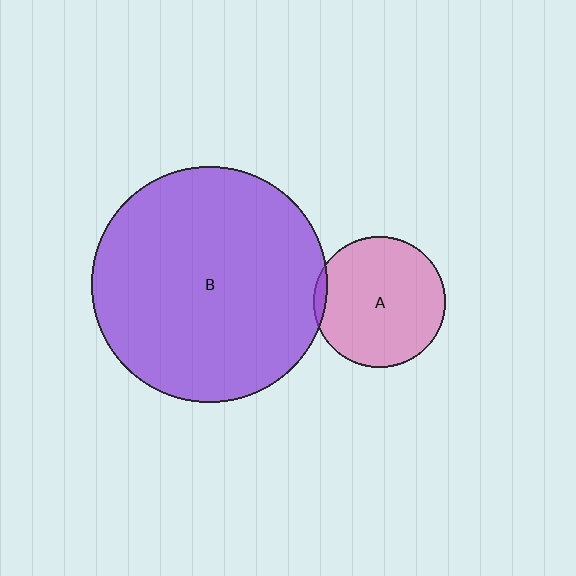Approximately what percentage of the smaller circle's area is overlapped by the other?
Approximately 5%.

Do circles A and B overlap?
Yes.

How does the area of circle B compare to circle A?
Approximately 3.2 times.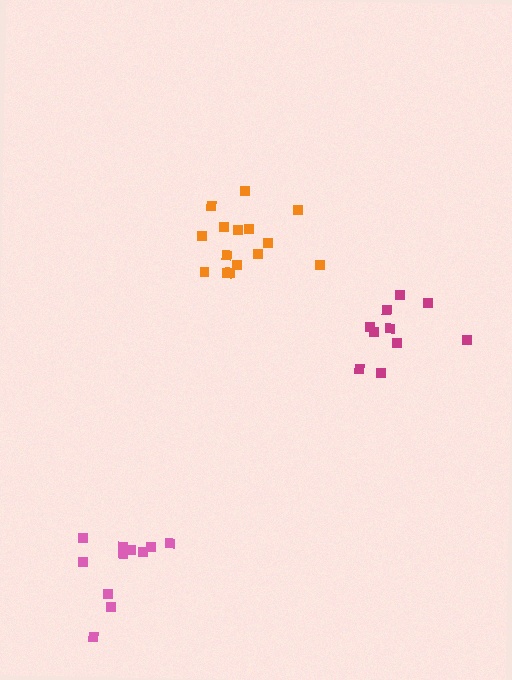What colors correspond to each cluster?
The clusters are colored: magenta, orange, pink.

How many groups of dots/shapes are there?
There are 3 groups.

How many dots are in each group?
Group 1: 10 dots, Group 2: 15 dots, Group 3: 11 dots (36 total).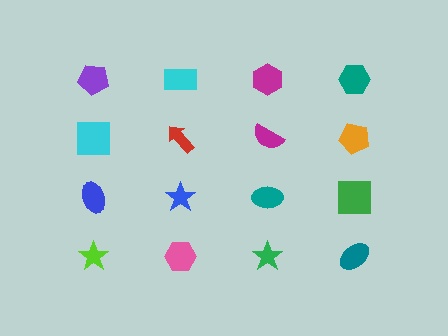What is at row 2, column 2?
A red arrow.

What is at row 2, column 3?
A magenta semicircle.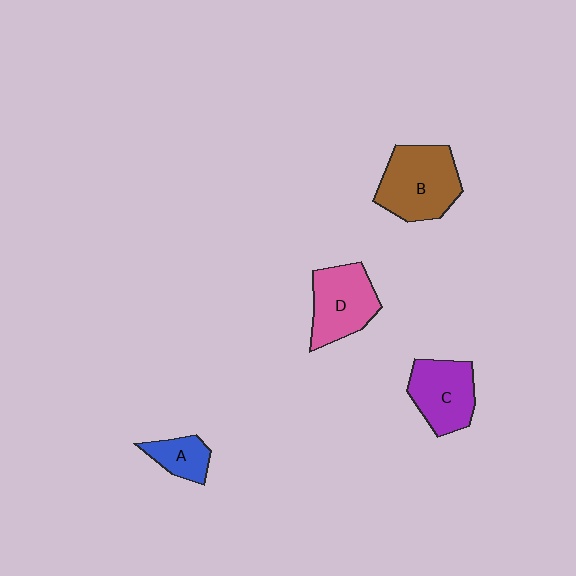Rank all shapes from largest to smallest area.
From largest to smallest: B (brown), D (pink), C (purple), A (blue).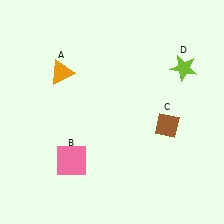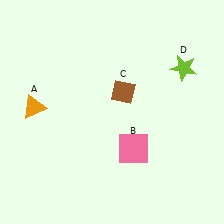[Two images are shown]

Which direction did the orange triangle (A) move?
The orange triangle (A) moved down.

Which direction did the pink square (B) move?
The pink square (B) moved right.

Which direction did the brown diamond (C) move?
The brown diamond (C) moved left.